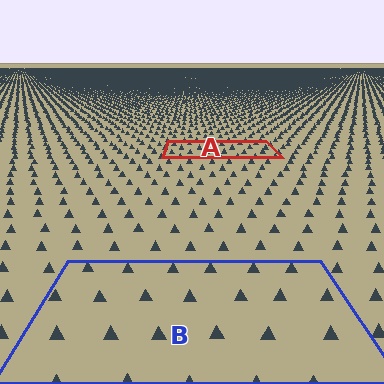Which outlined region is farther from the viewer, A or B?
Region A is farther from the viewer — the texture elements inside it appear smaller and more densely packed.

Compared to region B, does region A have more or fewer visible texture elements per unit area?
Region A has more texture elements per unit area — they are packed more densely because it is farther away.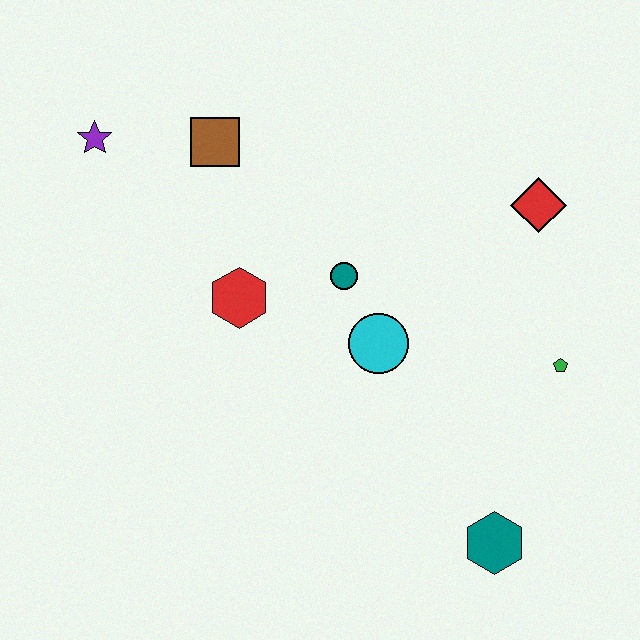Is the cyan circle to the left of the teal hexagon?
Yes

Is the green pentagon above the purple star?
No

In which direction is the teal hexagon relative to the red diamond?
The teal hexagon is below the red diamond.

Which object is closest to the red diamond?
The green pentagon is closest to the red diamond.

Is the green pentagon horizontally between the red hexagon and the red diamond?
No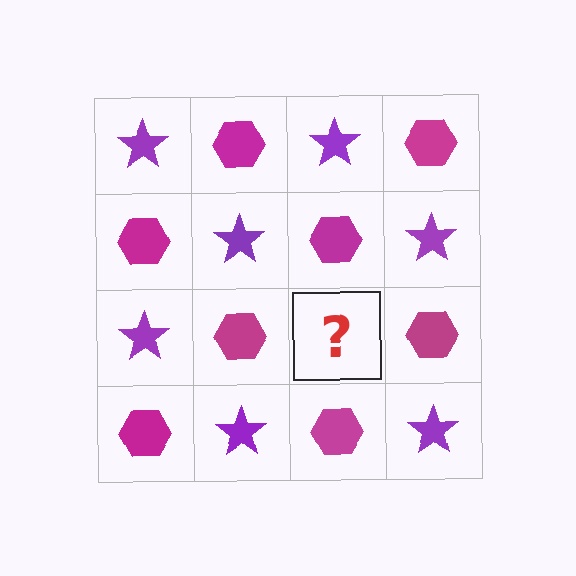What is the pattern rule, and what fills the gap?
The rule is that it alternates purple star and magenta hexagon in a checkerboard pattern. The gap should be filled with a purple star.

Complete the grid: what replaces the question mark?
The question mark should be replaced with a purple star.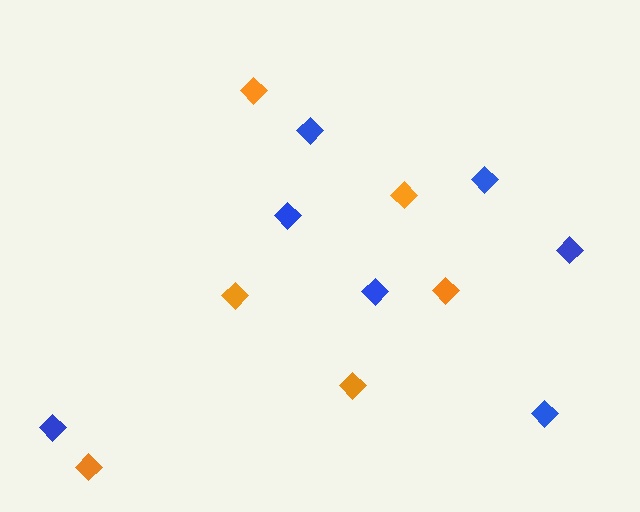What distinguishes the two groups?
There are 2 groups: one group of orange diamonds (6) and one group of blue diamonds (7).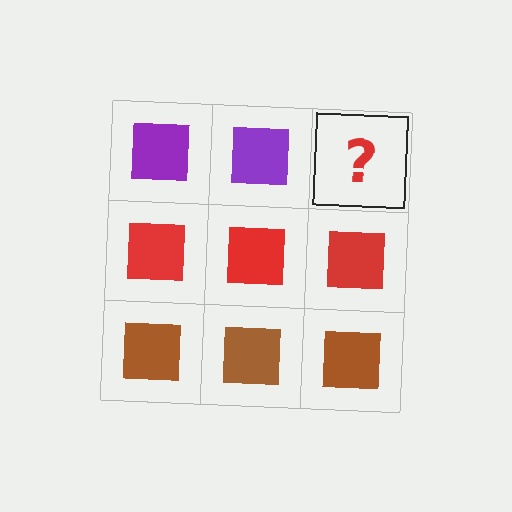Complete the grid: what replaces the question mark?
The question mark should be replaced with a purple square.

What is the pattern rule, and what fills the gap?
The rule is that each row has a consistent color. The gap should be filled with a purple square.